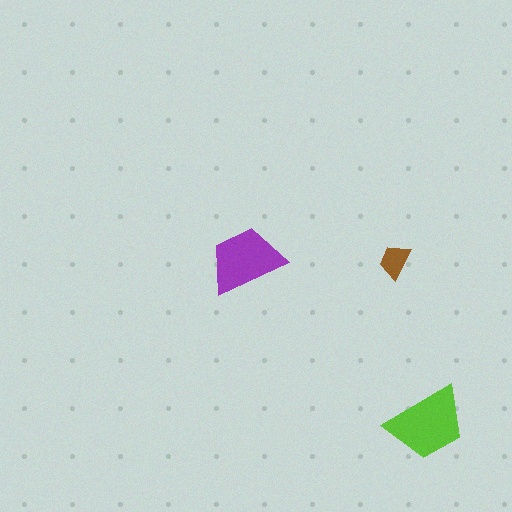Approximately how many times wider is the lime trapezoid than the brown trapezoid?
About 2.5 times wider.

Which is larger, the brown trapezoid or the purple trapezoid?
The purple one.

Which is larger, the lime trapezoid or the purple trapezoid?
The lime one.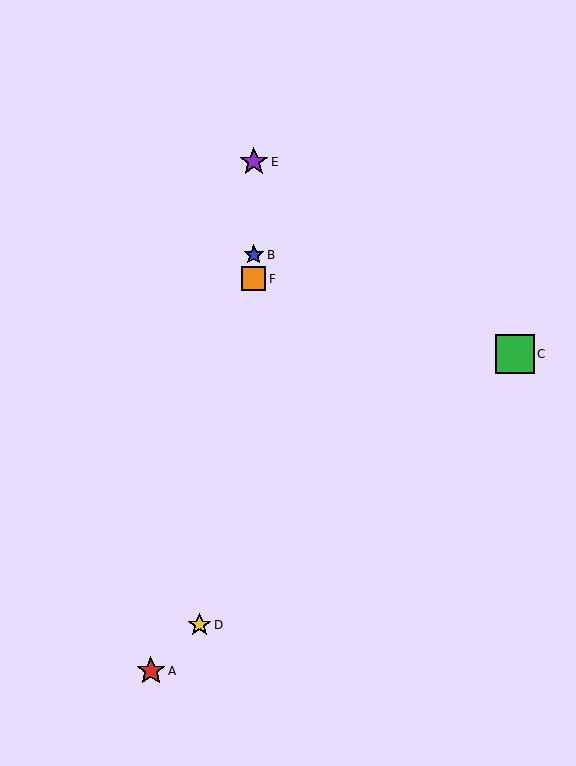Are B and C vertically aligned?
No, B is at x≈254 and C is at x≈515.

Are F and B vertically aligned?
Yes, both are at x≈254.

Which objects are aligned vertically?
Objects B, E, F are aligned vertically.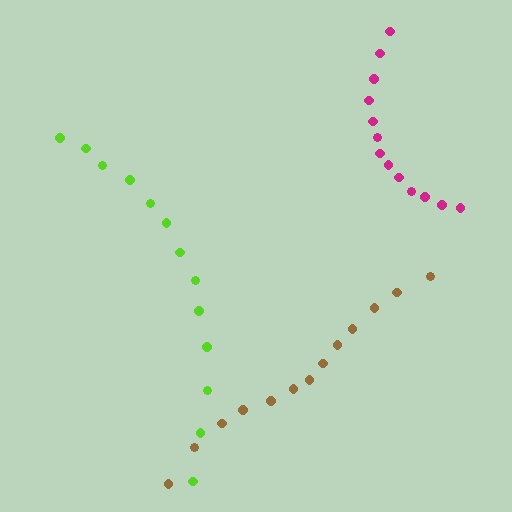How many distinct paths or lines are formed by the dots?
There are 3 distinct paths.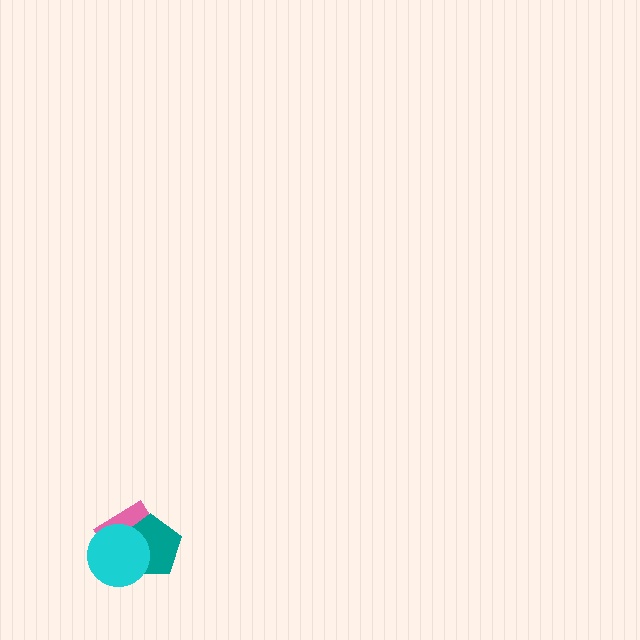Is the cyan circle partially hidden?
No, no other shape covers it.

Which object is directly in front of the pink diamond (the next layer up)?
The teal pentagon is directly in front of the pink diamond.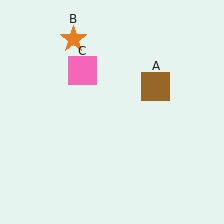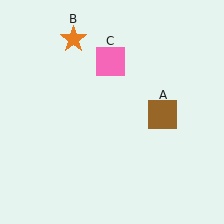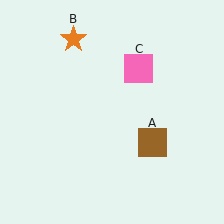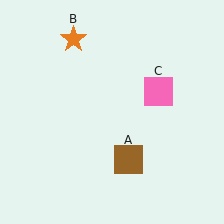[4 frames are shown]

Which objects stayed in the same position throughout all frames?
Orange star (object B) remained stationary.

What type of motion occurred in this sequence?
The brown square (object A), pink square (object C) rotated clockwise around the center of the scene.